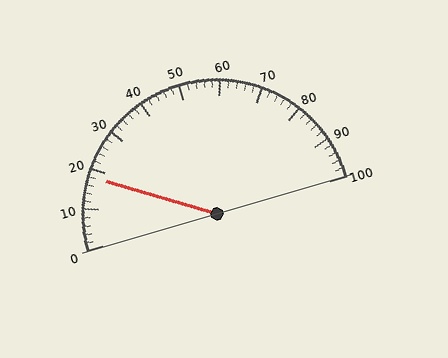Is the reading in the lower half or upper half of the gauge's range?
The reading is in the lower half of the range (0 to 100).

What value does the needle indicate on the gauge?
The needle indicates approximately 18.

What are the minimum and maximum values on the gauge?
The gauge ranges from 0 to 100.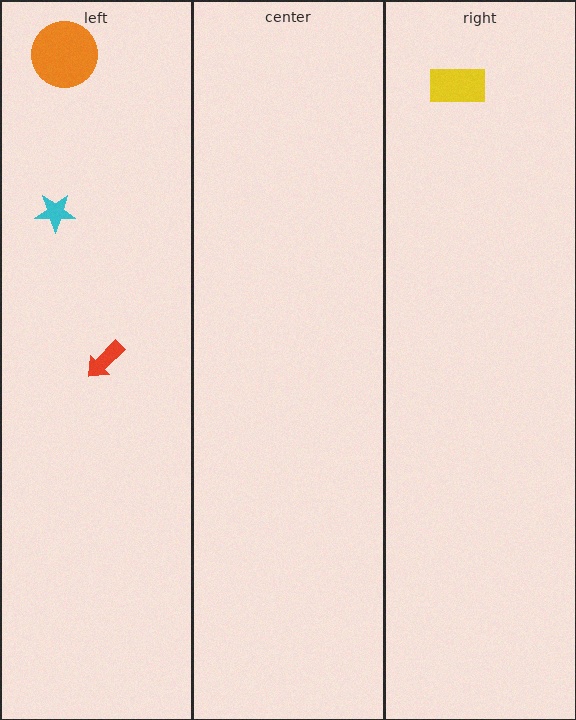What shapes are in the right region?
The yellow rectangle.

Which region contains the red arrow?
The left region.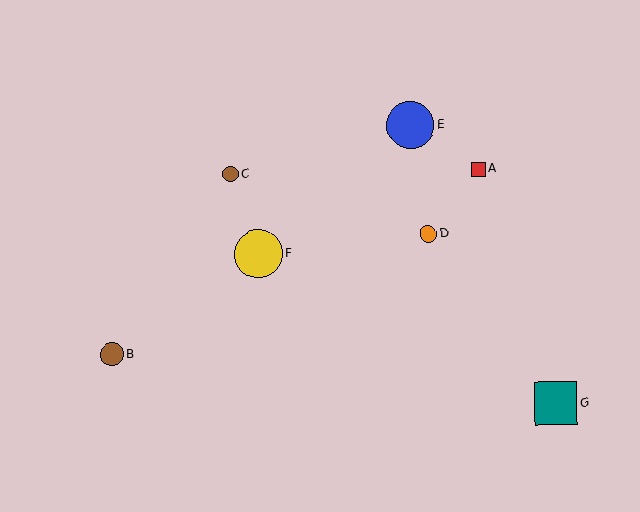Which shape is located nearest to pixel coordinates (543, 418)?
The teal square (labeled G) at (555, 403) is nearest to that location.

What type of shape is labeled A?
Shape A is a red square.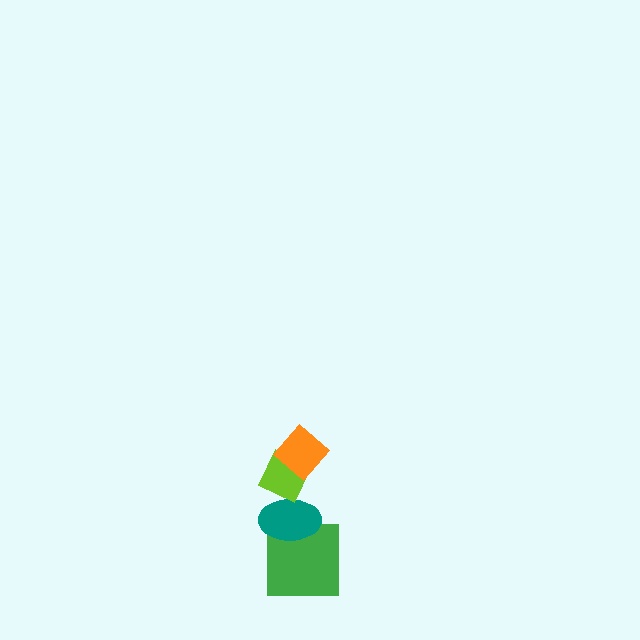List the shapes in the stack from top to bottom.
From top to bottom: the orange diamond, the lime diamond, the teal ellipse, the green square.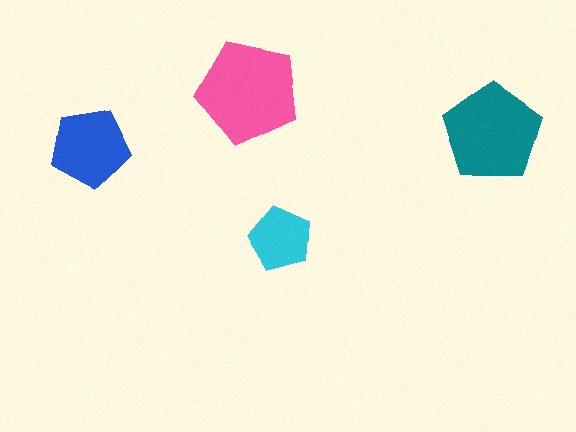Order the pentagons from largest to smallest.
the pink one, the teal one, the blue one, the cyan one.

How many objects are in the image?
There are 4 objects in the image.